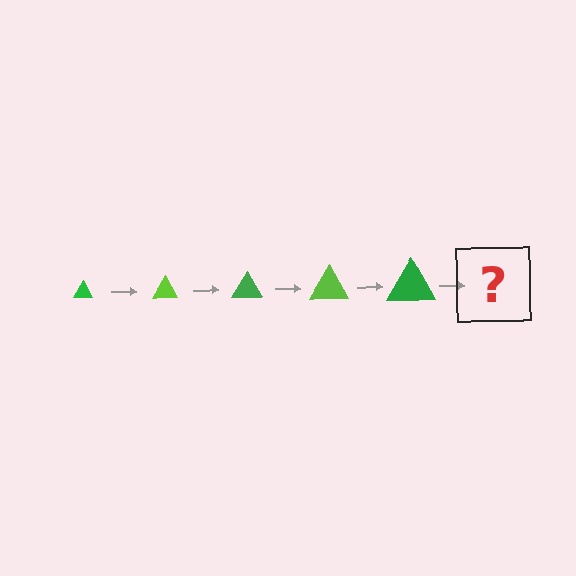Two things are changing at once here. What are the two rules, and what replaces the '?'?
The two rules are that the triangle grows larger each step and the color cycles through green and lime. The '?' should be a lime triangle, larger than the previous one.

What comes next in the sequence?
The next element should be a lime triangle, larger than the previous one.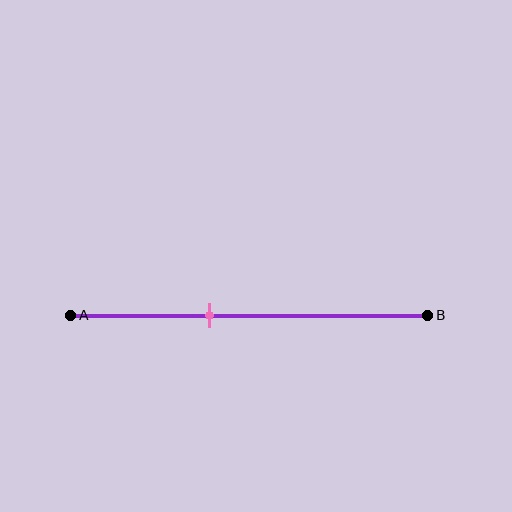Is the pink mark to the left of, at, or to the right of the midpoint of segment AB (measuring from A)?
The pink mark is to the left of the midpoint of segment AB.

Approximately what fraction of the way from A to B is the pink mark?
The pink mark is approximately 40% of the way from A to B.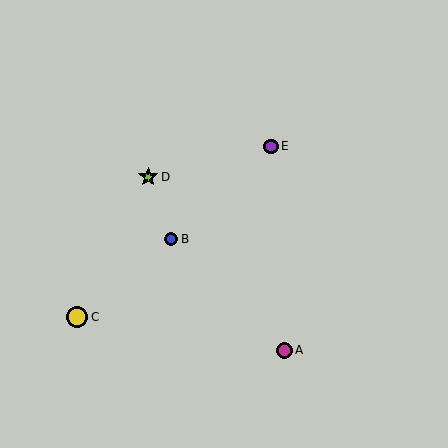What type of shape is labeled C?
Shape C is a yellow circle.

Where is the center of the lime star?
The center of the lime star is at (148, 177).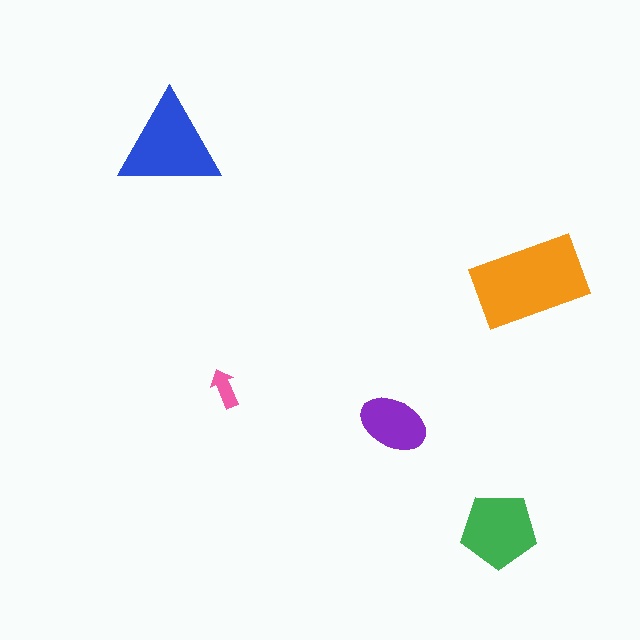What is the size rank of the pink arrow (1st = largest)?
5th.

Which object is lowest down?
The green pentagon is bottommost.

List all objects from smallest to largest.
The pink arrow, the purple ellipse, the green pentagon, the blue triangle, the orange rectangle.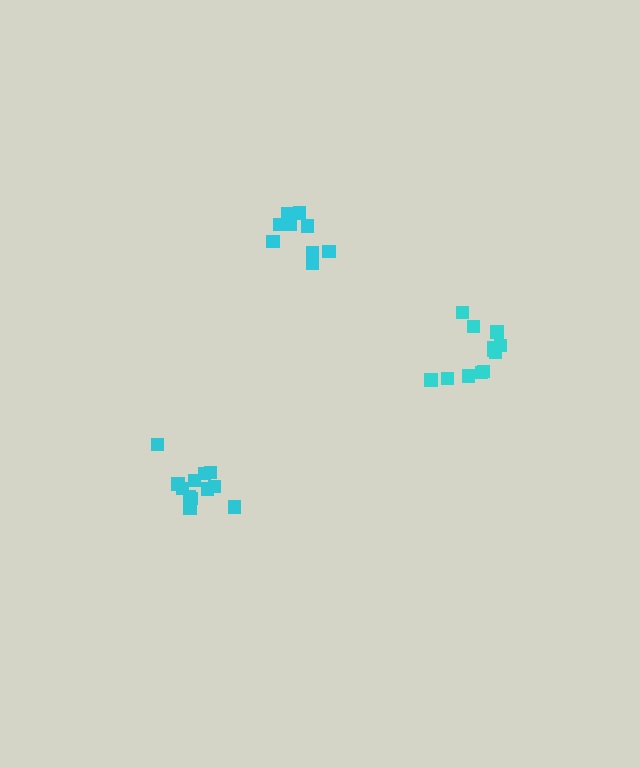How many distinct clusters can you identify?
There are 3 distinct clusters.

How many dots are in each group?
Group 1: 12 dots, Group 2: 12 dots, Group 3: 9 dots (33 total).